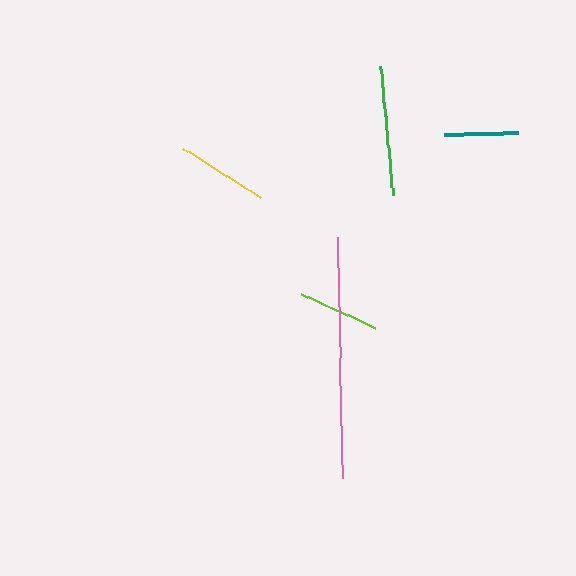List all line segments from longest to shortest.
From longest to shortest: pink, green, yellow, lime, teal.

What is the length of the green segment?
The green segment is approximately 130 pixels long.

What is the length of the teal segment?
The teal segment is approximately 73 pixels long.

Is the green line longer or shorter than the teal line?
The green line is longer than the teal line.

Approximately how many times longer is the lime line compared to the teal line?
The lime line is approximately 1.1 times the length of the teal line.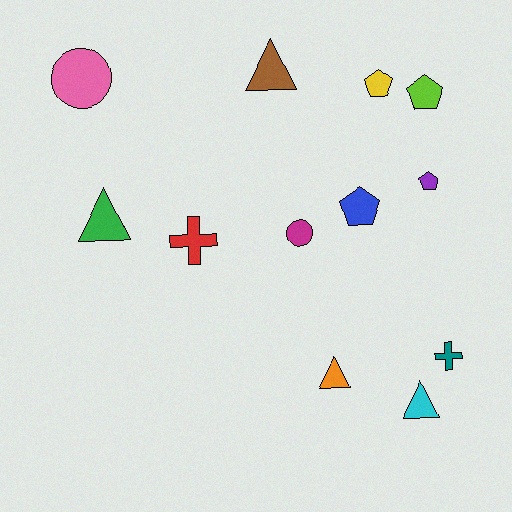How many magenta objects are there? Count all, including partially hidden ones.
There is 1 magenta object.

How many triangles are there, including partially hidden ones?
There are 4 triangles.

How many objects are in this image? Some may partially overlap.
There are 12 objects.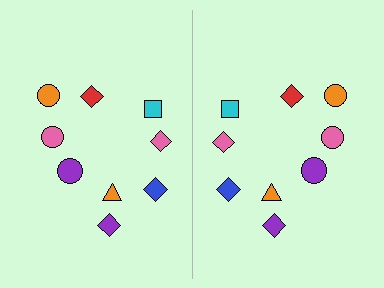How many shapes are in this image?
There are 18 shapes in this image.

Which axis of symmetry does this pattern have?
The pattern has a vertical axis of symmetry running through the center of the image.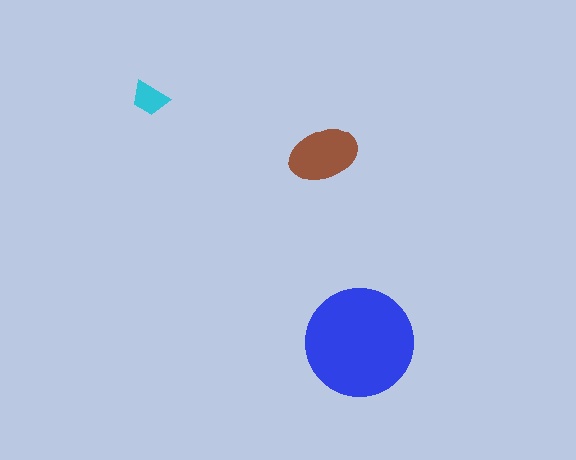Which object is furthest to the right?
The blue circle is rightmost.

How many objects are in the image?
There are 3 objects in the image.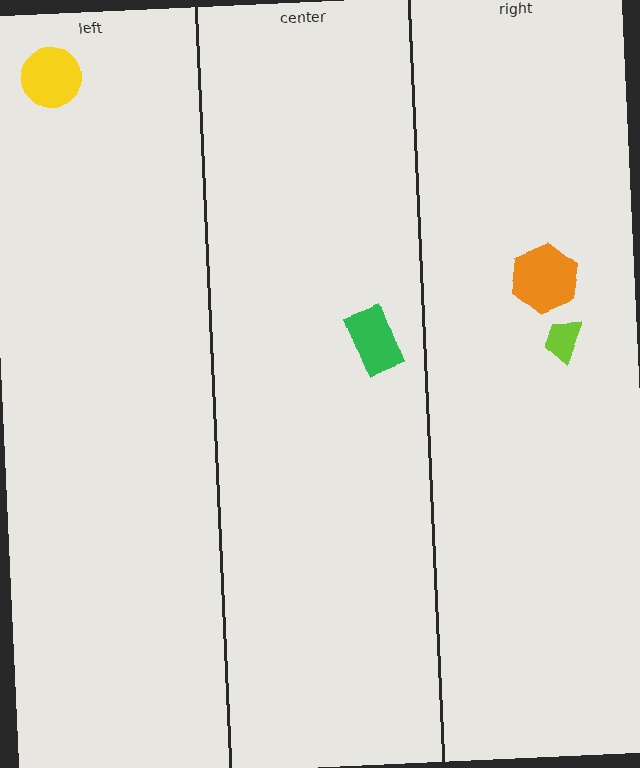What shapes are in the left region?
The yellow circle.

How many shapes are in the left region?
1.